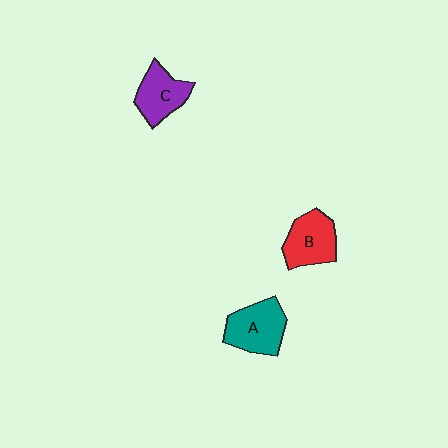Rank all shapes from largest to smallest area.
From largest to smallest: A (teal), B (red), C (purple).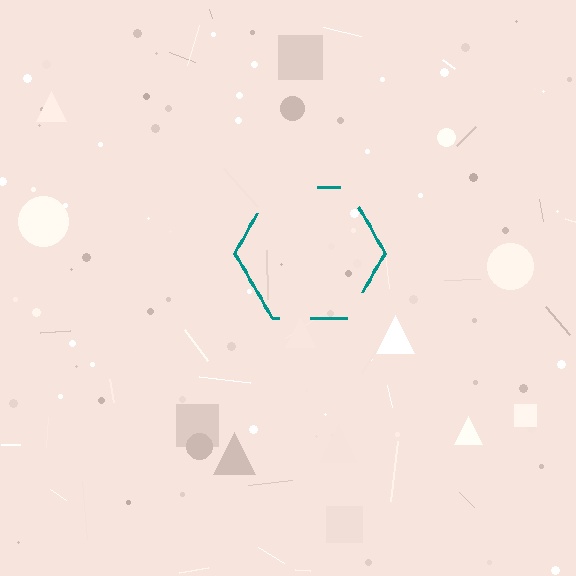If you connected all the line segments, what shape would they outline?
They would outline a hexagon.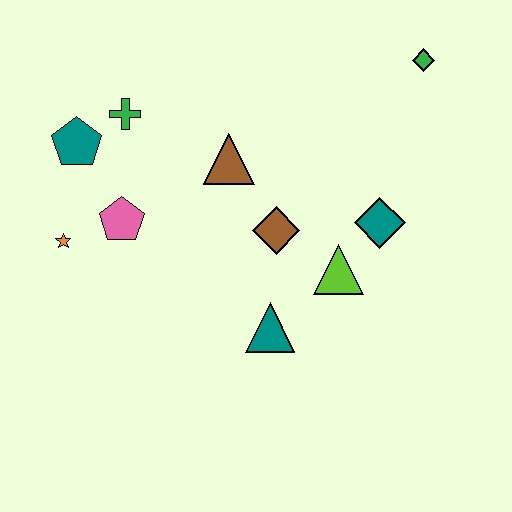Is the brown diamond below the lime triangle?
No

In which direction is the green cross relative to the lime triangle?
The green cross is to the left of the lime triangle.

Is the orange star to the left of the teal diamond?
Yes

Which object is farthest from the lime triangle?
The teal pentagon is farthest from the lime triangle.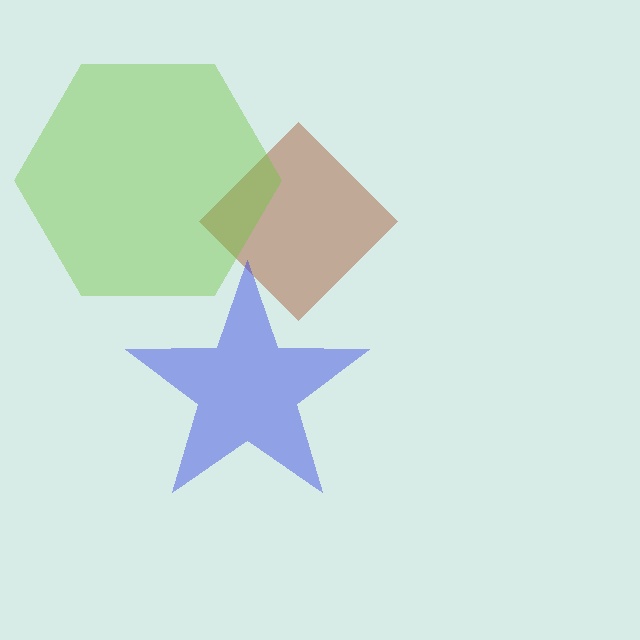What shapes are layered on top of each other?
The layered shapes are: a brown diamond, a blue star, a lime hexagon.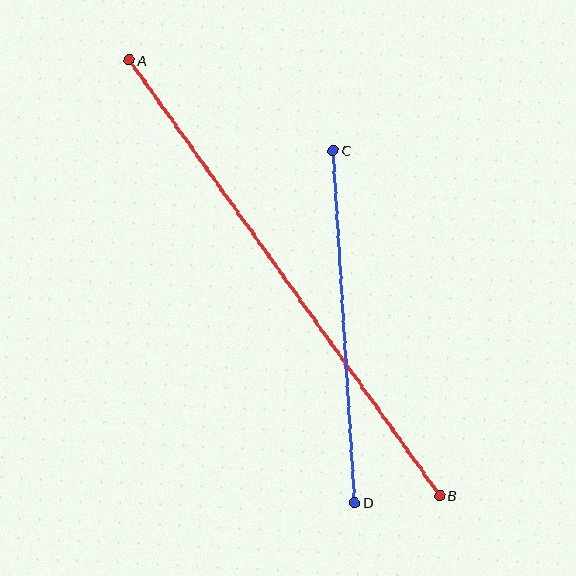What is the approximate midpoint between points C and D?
The midpoint is at approximately (344, 326) pixels.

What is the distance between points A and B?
The distance is approximately 535 pixels.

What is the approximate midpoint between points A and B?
The midpoint is at approximately (284, 278) pixels.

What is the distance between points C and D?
The distance is approximately 353 pixels.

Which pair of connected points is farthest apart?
Points A and B are farthest apart.